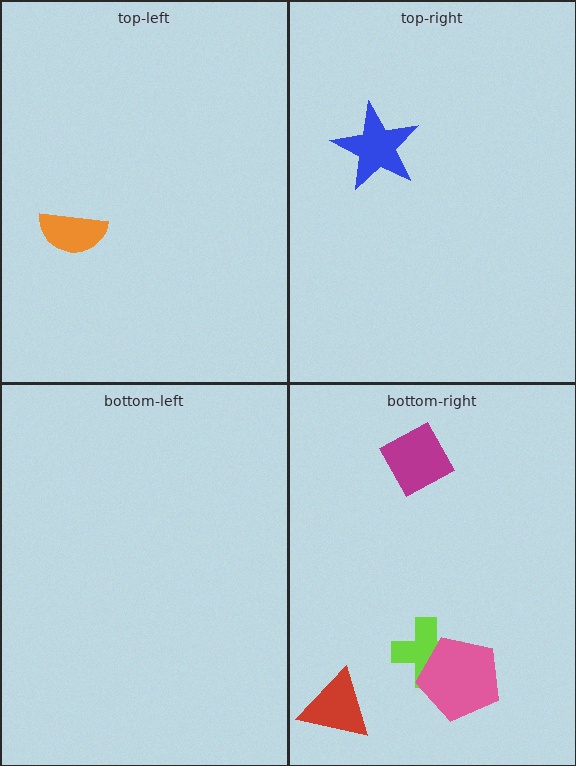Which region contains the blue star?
The top-right region.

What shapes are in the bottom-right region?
The red triangle, the lime cross, the pink pentagon, the magenta diamond.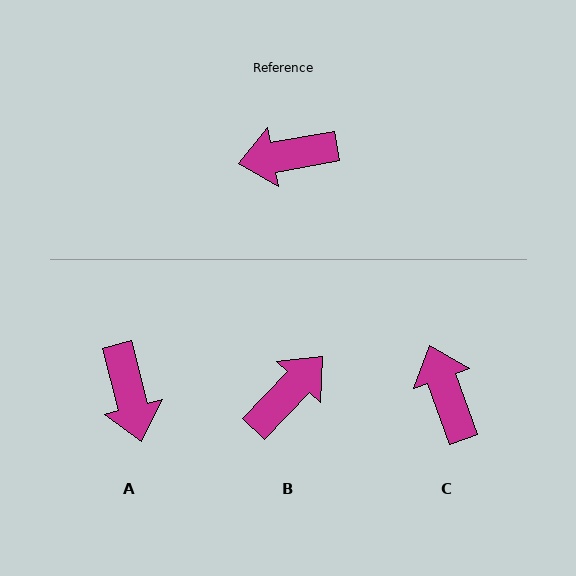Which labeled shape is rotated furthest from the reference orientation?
B, about 144 degrees away.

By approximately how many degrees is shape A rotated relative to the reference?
Approximately 94 degrees counter-clockwise.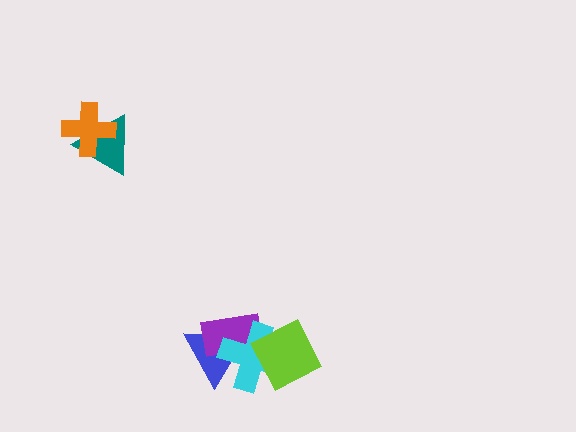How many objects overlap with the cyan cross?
3 objects overlap with the cyan cross.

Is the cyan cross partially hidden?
Yes, it is partially covered by another shape.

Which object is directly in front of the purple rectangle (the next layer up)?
The cyan cross is directly in front of the purple rectangle.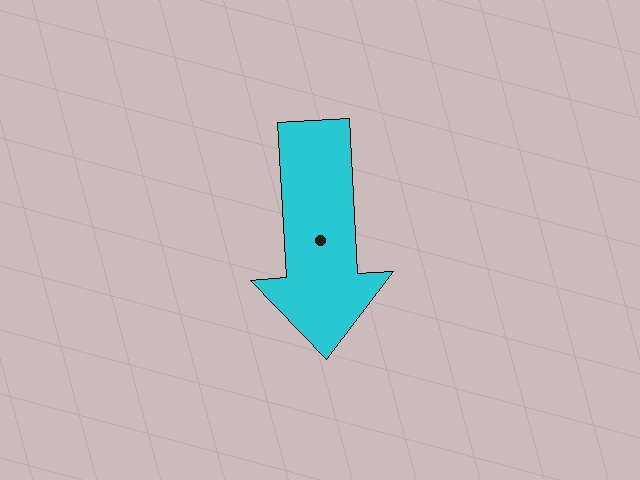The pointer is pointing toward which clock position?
Roughly 6 o'clock.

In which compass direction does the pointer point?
South.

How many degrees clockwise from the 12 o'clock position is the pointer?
Approximately 177 degrees.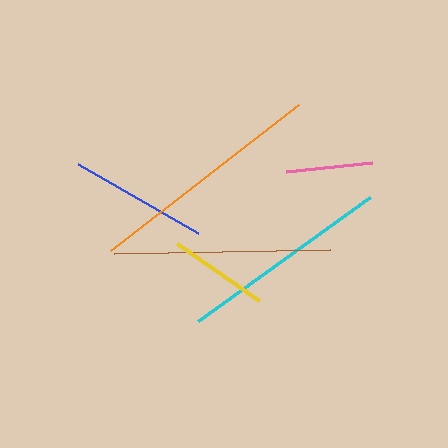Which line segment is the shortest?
The pink line is the shortest at approximately 87 pixels.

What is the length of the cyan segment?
The cyan segment is approximately 212 pixels long.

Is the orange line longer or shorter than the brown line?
The orange line is longer than the brown line.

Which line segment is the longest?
The orange line is the longest at approximately 238 pixels.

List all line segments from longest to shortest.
From longest to shortest: orange, brown, cyan, blue, yellow, pink.